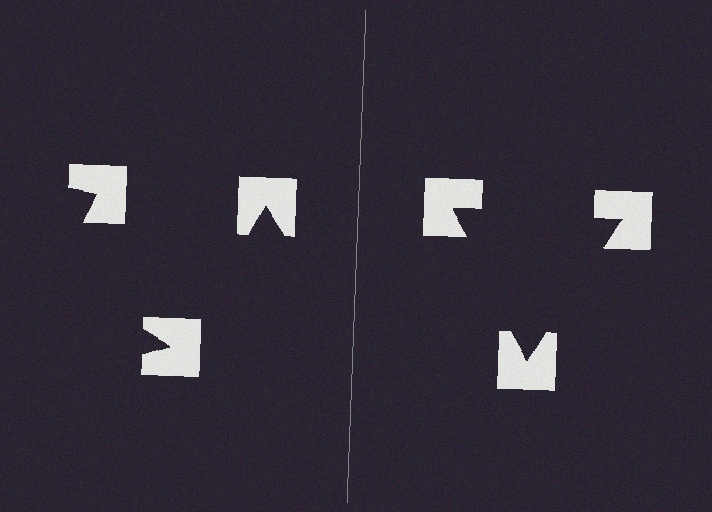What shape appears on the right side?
An illusory triangle.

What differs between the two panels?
The notched squares are positioned identically on both sides; only the wedge orientations differ. On the right they align to a triangle; on the left they are misaligned.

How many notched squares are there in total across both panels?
6 — 3 on each side.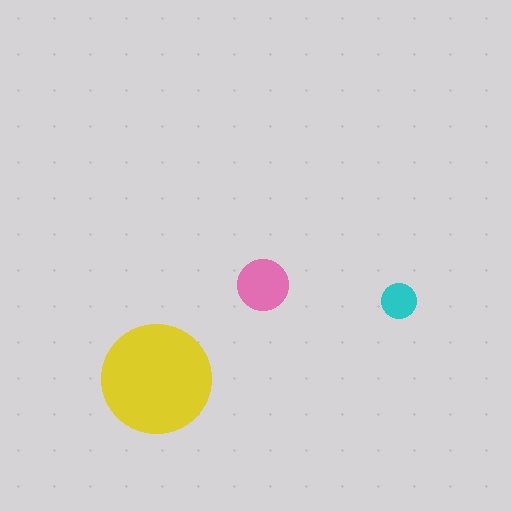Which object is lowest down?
The yellow circle is bottommost.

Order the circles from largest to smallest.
the yellow one, the pink one, the cyan one.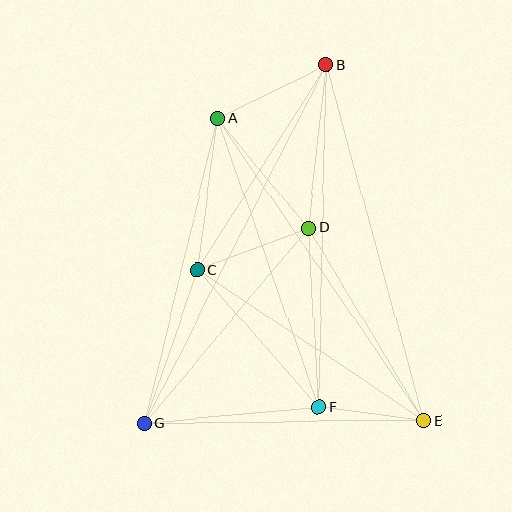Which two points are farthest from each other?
Points B and G are farthest from each other.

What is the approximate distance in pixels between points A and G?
The distance between A and G is approximately 313 pixels.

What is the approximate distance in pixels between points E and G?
The distance between E and G is approximately 280 pixels.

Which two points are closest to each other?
Points E and F are closest to each other.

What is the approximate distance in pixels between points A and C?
The distance between A and C is approximately 153 pixels.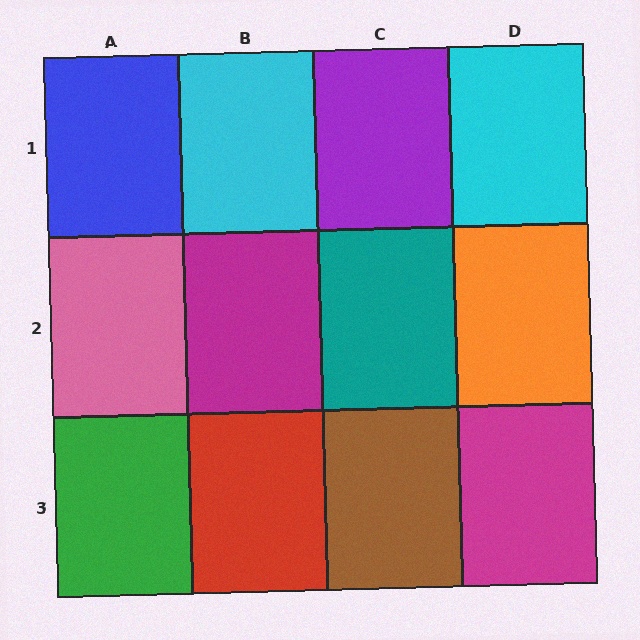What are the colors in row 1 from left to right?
Blue, cyan, purple, cyan.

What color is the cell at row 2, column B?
Magenta.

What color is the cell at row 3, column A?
Green.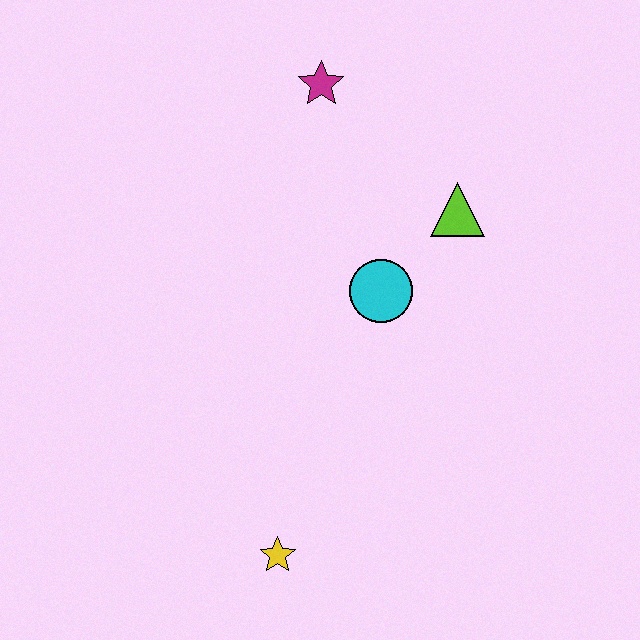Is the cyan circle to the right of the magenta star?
Yes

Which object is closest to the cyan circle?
The lime triangle is closest to the cyan circle.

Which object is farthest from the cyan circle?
The yellow star is farthest from the cyan circle.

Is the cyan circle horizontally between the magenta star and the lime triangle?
Yes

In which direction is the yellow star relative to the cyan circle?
The yellow star is below the cyan circle.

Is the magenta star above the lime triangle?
Yes